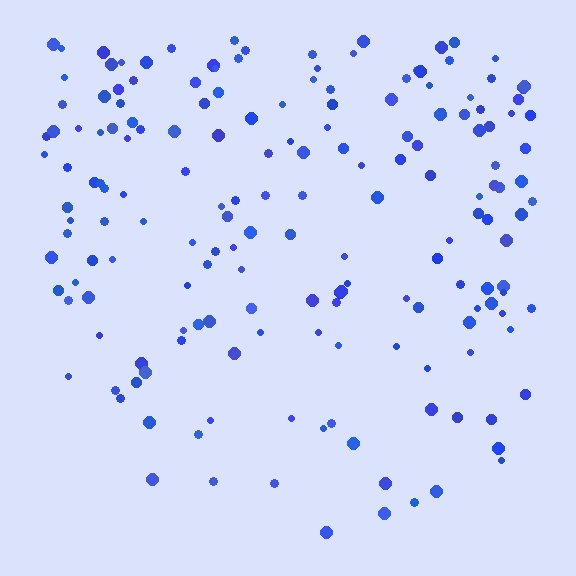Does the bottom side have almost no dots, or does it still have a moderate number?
Still a moderate number, just noticeably fewer than the top.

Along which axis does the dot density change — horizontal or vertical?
Vertical.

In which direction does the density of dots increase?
From bottom to top, with the top side densest.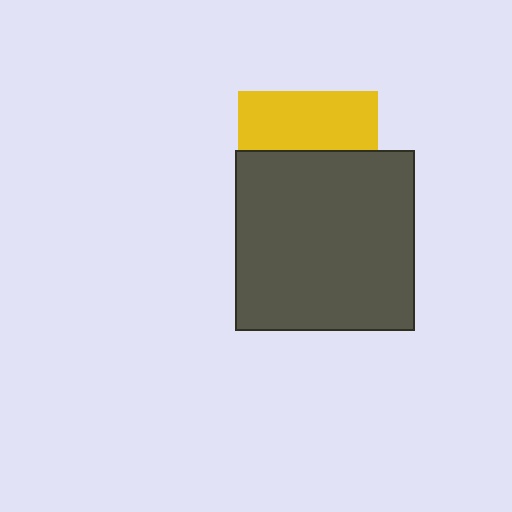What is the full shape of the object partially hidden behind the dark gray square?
The partially hidden object is a yellow square.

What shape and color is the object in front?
The object in front is a dark gray square.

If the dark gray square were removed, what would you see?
You would see the complete yellow square.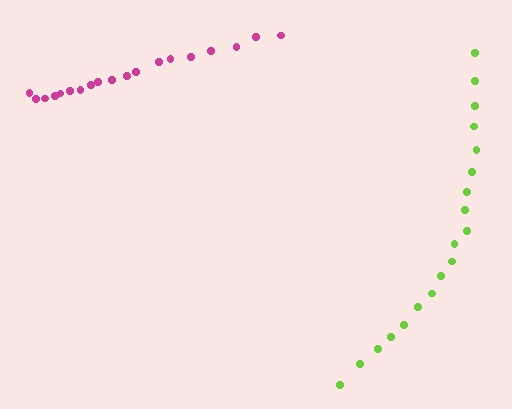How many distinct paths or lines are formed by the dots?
There are 2 distinct paths.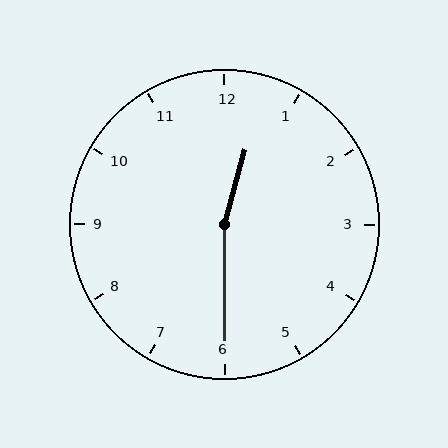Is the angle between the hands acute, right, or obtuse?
It is obtuse.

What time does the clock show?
12:30.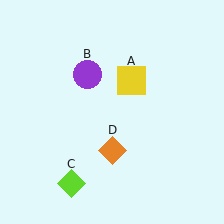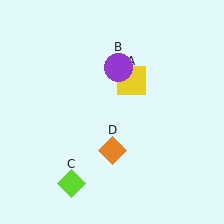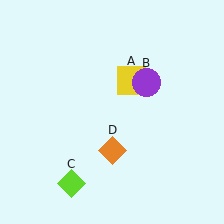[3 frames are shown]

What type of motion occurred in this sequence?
The purple circle (object B) rotated clockwise around the center of the scene.